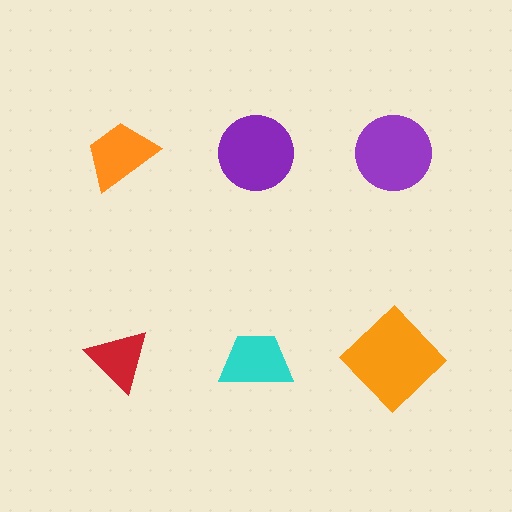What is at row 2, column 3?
An orange diamond.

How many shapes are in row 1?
3 shapes.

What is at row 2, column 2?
A cyan trapezoid.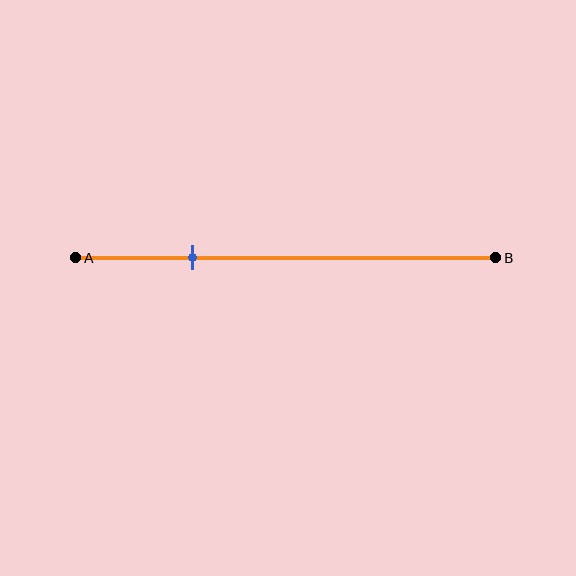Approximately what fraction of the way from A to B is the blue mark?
The blue mark is approximately 30% of the way from A to B.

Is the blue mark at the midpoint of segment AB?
No, the mark is at about 30% from A, not at the 50% midpoint.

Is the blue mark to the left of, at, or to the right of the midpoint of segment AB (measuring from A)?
The blue mark is to the left of the midpoint of segment AB.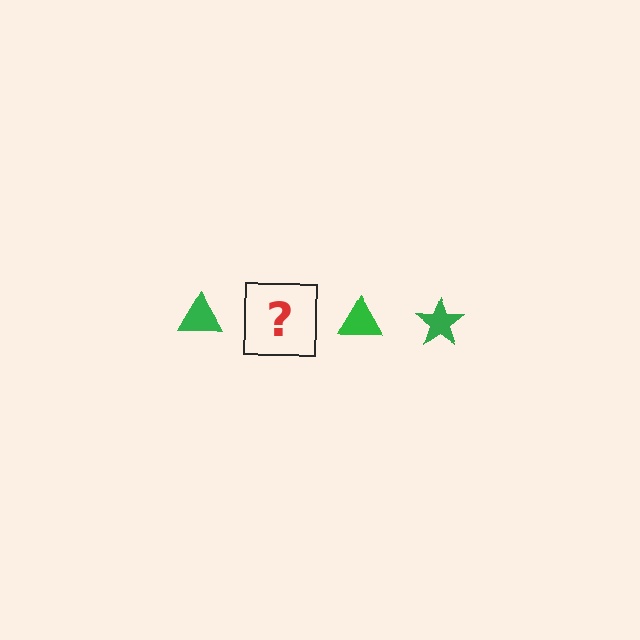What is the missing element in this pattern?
The missing element is a green star.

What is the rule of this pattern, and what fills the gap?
The rule is that the pattern cycles through triangle, star shapes in green. The gap should be filled with a green star.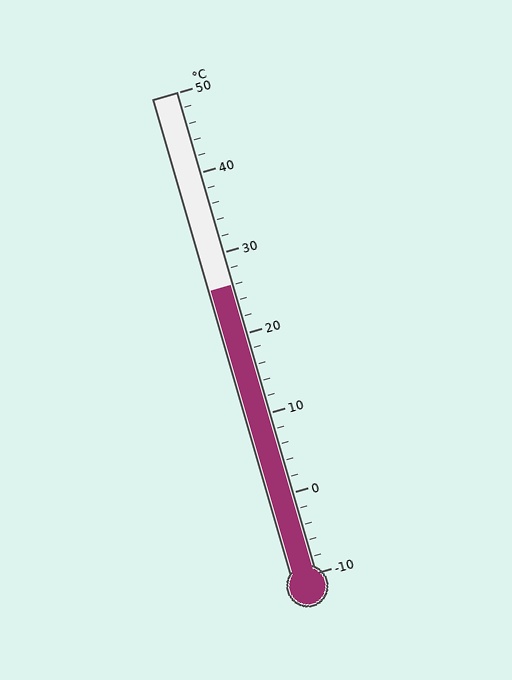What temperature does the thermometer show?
The thermometer shows approximately 26°C.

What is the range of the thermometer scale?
The thermometer scale ranges from -10°C to 50°C.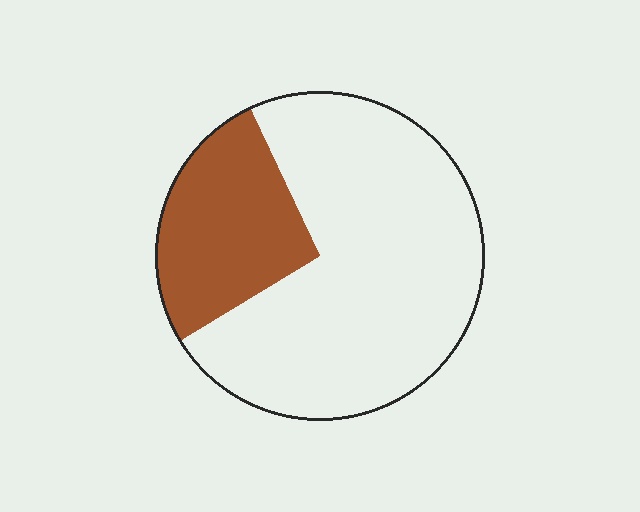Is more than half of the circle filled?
No.